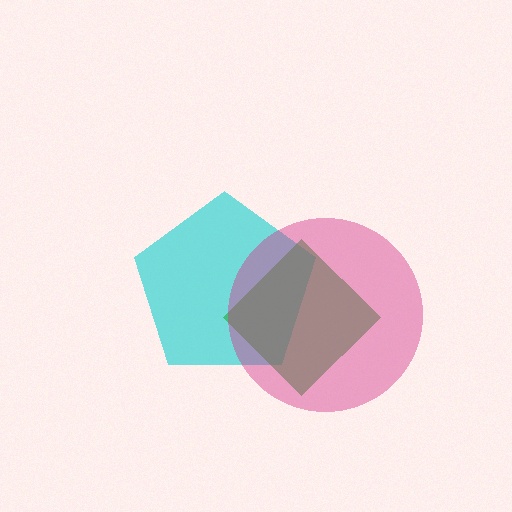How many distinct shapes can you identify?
There are 3 distinct shapes: a cyan pentagon, a green diamond, a magenta circle.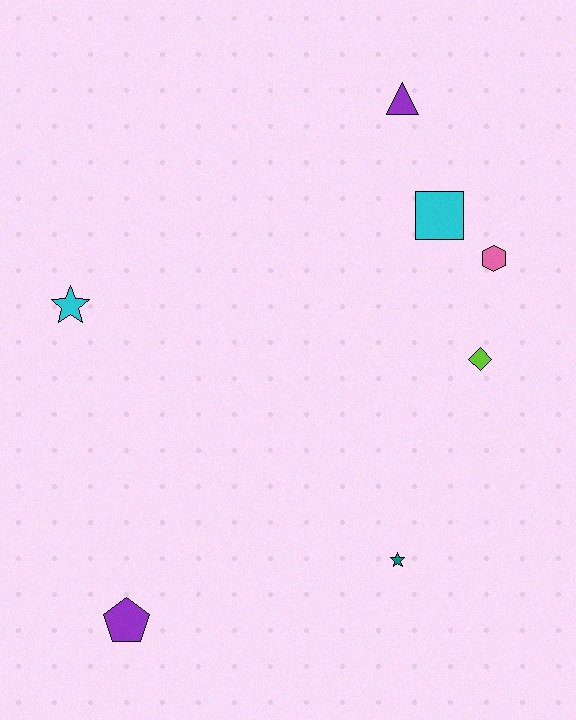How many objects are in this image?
There are 7 objects.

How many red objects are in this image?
There are no red objects.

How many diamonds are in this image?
There is 1 diamond.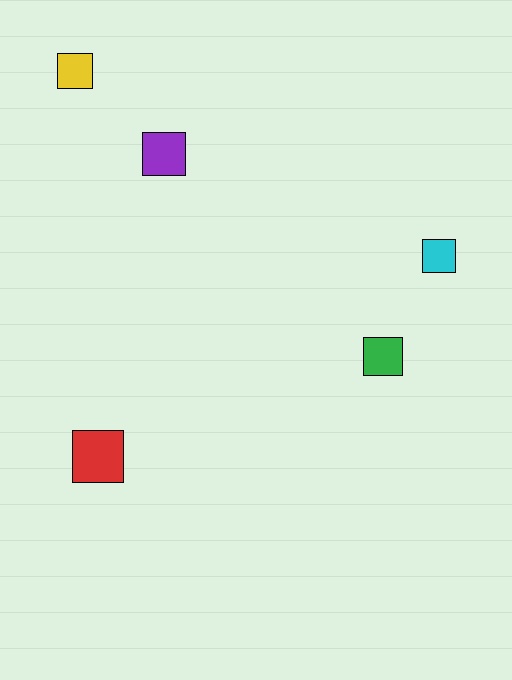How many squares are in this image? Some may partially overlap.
There are 5 squares.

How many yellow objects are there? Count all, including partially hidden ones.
There is 1 yellow object.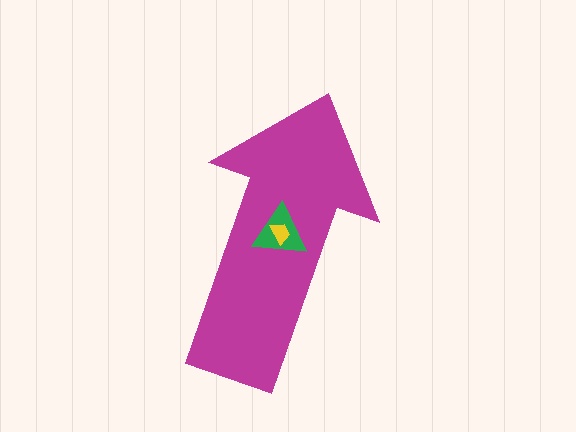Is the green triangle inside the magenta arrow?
Yes.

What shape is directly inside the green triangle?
The yellow trapezoid.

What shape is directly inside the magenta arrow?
The green triangle.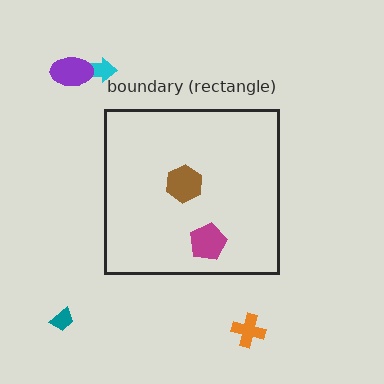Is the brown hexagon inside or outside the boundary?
Inside.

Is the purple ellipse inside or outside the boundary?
Outside.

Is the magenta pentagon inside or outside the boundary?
Inside.